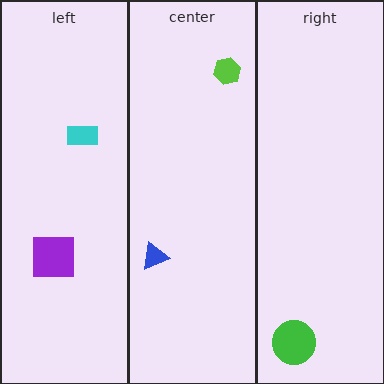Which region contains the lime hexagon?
The center region.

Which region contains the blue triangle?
The center region.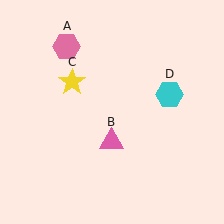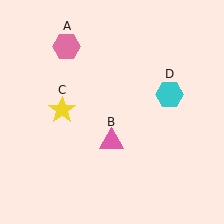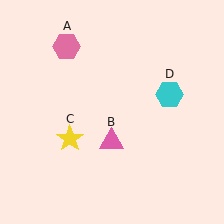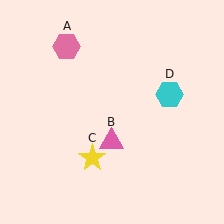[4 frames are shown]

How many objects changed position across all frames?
1 object changed position: yellow star (object C).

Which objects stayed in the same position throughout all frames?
Pink hexagon (object A) and pink triangle (object B) and cyan hexagon (object D) remained stationary.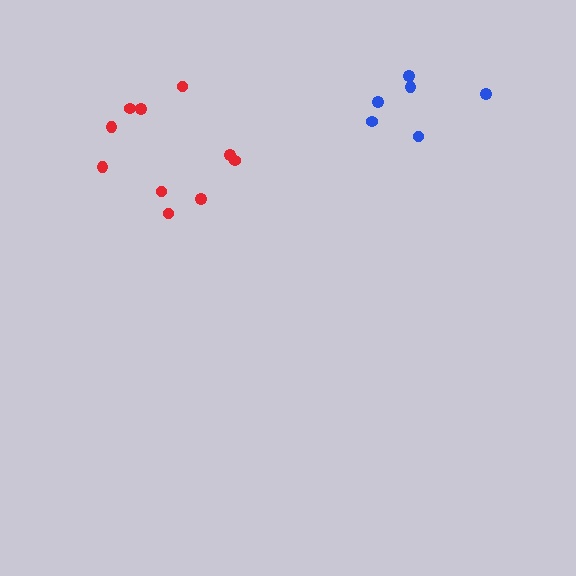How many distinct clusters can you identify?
There are 2 distinct clusters.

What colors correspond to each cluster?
The clusters are colored: red, blue.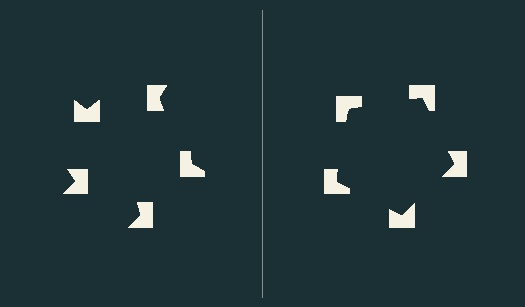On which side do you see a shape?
An illusory pentagon appears on the right side. On the left side the wedge cuts are rotated, so no coherent shape forms.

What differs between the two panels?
The notched squares are positioned identically on both sides; only the wedge orientations differ. On the right they align to a pentagon; on the left they are misaligned.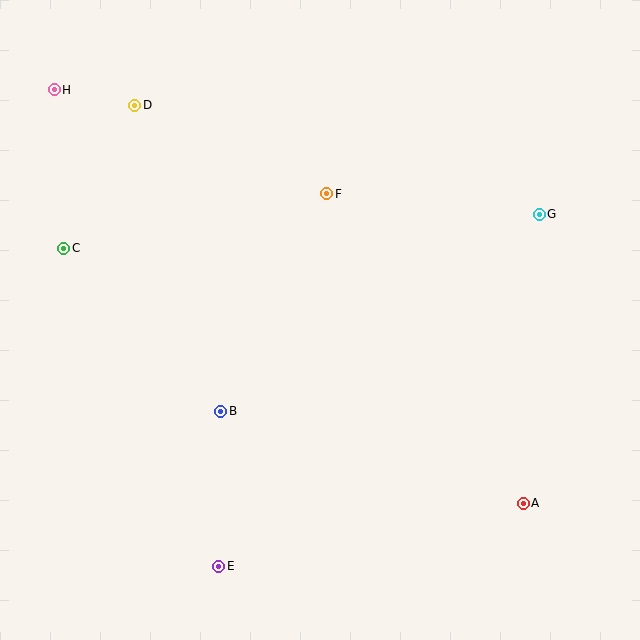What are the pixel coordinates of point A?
Point A is at (523, 503).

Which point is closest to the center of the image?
Point F at (327, 194) is closest to the center.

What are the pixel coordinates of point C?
Point C is at (64, 248).